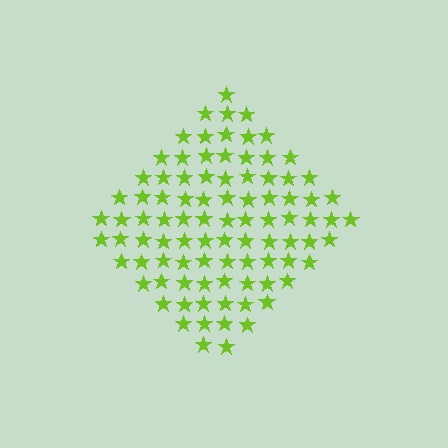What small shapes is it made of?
It is made of small stars.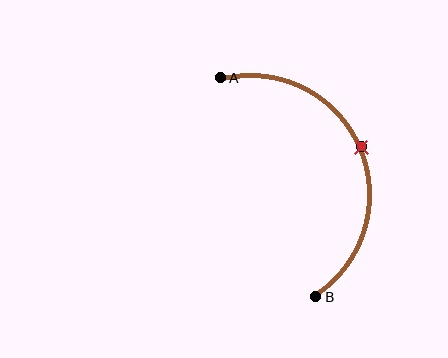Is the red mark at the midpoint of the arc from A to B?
Yes. The red mark lies on the arc at equal arc-length from both A and B — it is the arc midpoint.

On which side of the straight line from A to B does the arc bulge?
The arc bulges to the right of the straight line connecting A and B.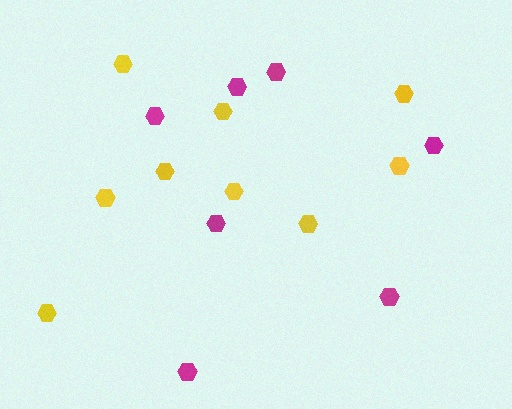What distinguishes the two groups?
There are 2 groups: one group of magenta hexagons (7) and one group of yellow hexagons (9).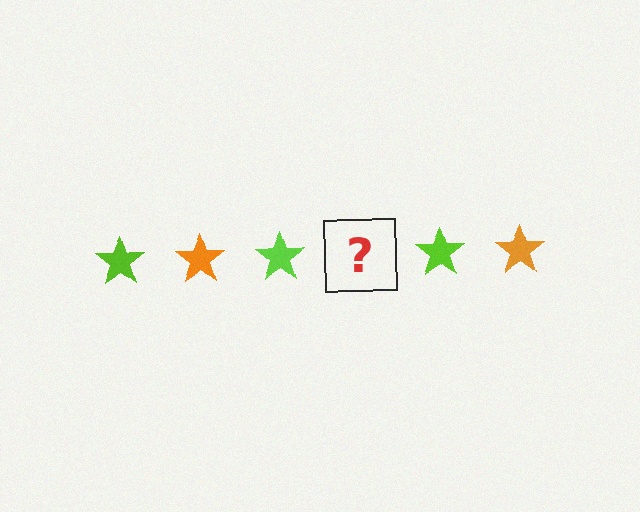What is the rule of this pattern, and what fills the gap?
The rule is that the pattern cycles through lime, orange stars. The gap should be filled with an orange star.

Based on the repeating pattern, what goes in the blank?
The blank should be an orange star.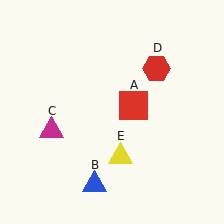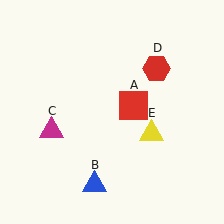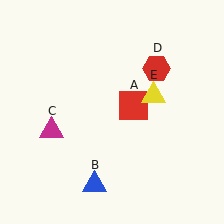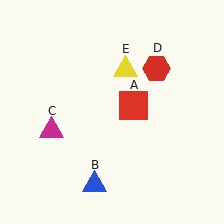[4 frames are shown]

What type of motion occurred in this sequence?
The yellow triangle (object E) rotated counterclockwise around the center of the scene.